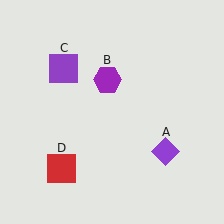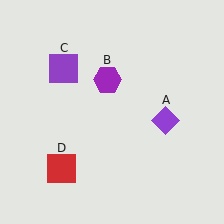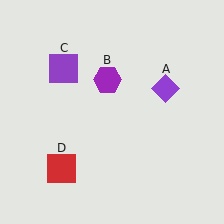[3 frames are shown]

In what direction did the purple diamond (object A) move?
The purple diamond (object A) moved up.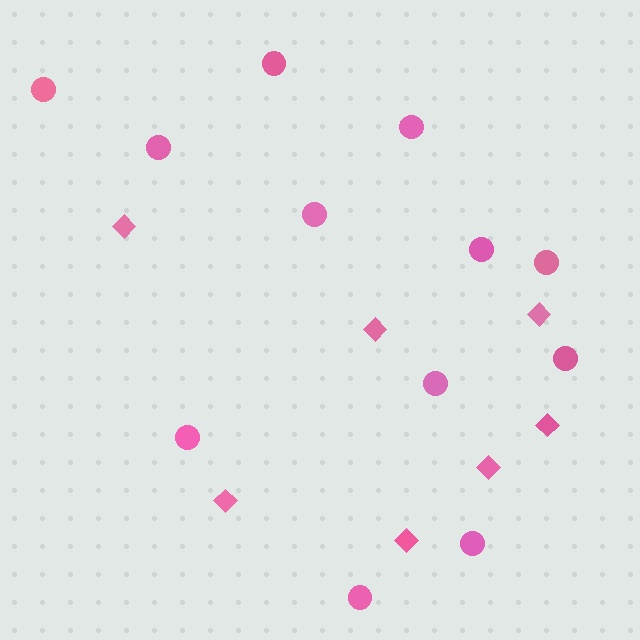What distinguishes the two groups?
There are 2 groups: one group of diamonds (7) and one group of circles (12).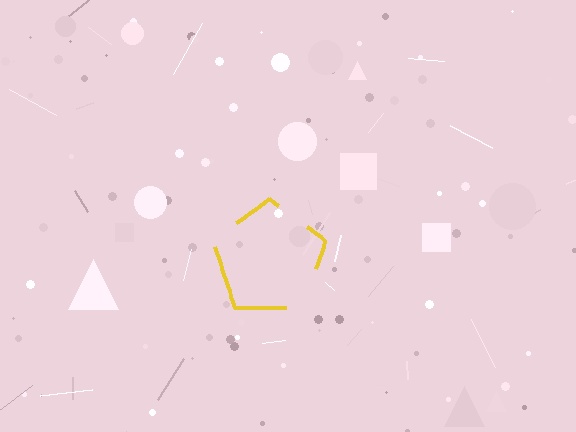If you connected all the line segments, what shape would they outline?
They would outline a pentagon.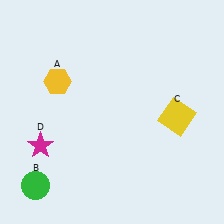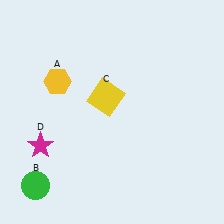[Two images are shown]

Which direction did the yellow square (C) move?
The yellow square (C) moved left.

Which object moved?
The yellow square (C) moved left.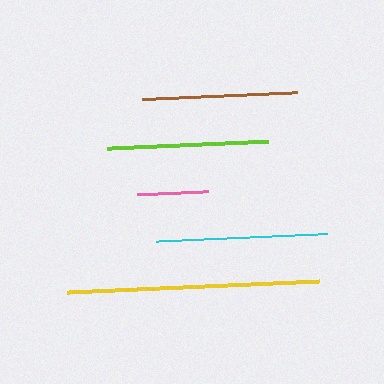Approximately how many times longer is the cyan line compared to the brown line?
The cyan line is approximately 1.1 times the length of the brown line.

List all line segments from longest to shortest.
From longest to shortest: yellow, cyan, lime, brown, pink.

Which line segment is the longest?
The yellow line is the longest at approximately 252 pixels.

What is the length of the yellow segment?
The yellow segment is approximately 252 pixels long.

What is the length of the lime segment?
The lime segment is approximately 160 pixels long.